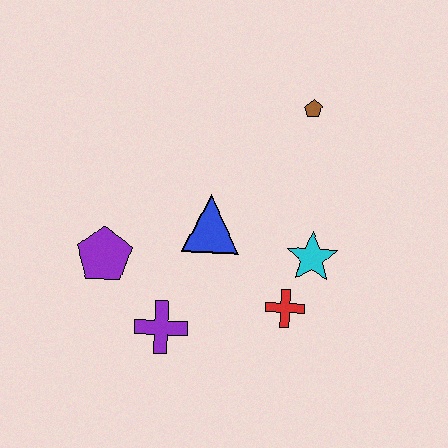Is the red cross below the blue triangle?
Yes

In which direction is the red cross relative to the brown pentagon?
The red cross is below the brown pentagon.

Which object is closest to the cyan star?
The red cross is closest to the cyan star.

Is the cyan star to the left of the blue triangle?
No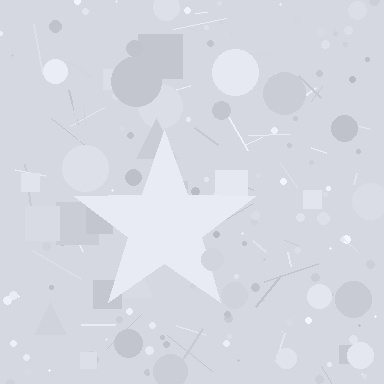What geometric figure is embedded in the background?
A star is embedded in the background.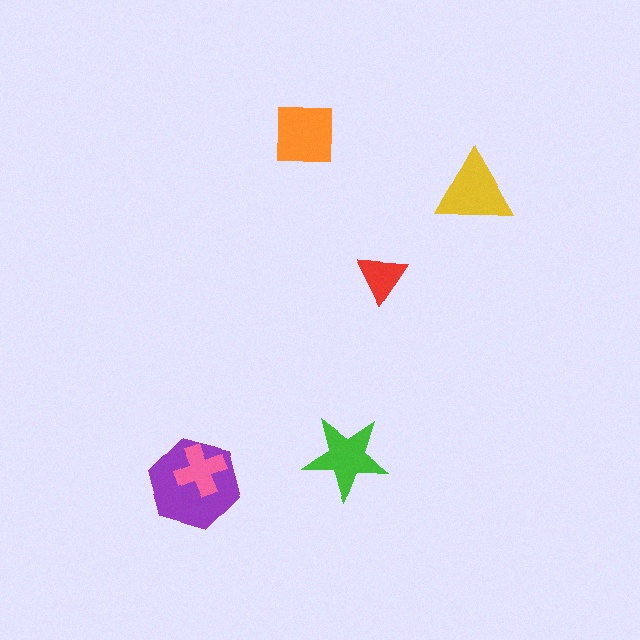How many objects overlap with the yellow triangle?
0 objects overlap with the yellow triangle.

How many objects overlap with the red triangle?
0 objects overlap with the red triangle.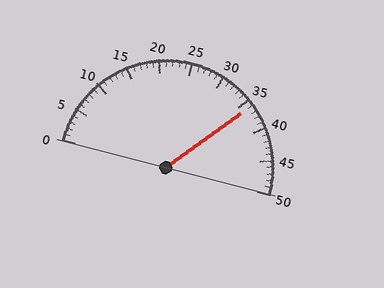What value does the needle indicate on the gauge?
The needle indicates approximately 36.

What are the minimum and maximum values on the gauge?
The gauge ranges from 0 to 50.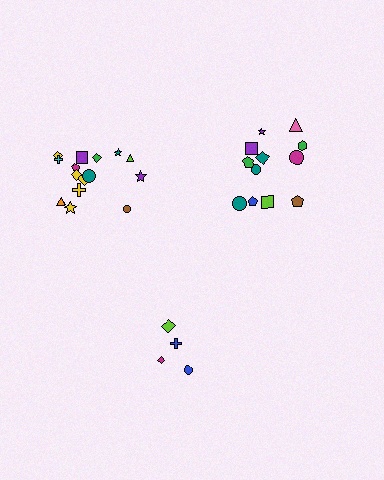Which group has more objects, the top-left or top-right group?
The top-left group.